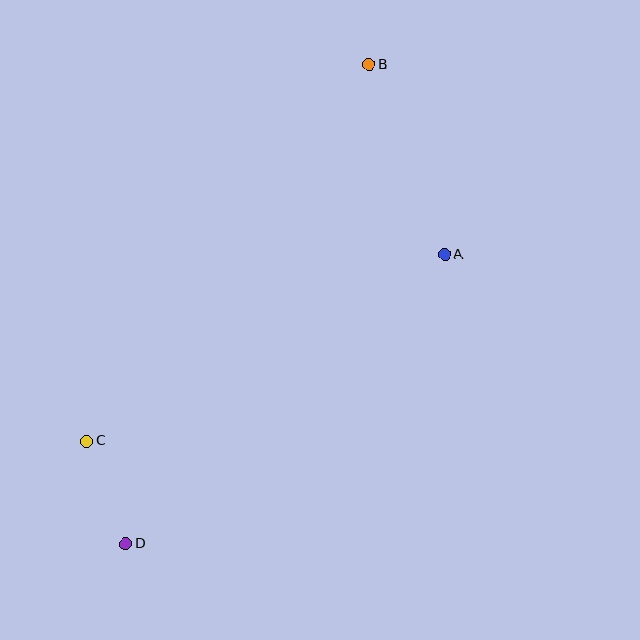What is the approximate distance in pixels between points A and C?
The distance between A and C is approximately 403 pixels.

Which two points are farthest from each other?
Points B and D are farthest from each other.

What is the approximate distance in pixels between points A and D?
The distance between A and D is approximately 430 pixels.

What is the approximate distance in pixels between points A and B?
The distance between A and B is approximately 204 pixels.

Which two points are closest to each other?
Points C and D are closest to each other.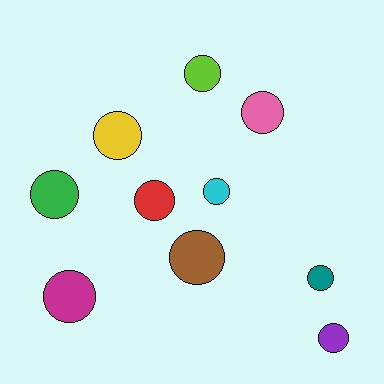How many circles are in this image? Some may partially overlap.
There are 10 circles.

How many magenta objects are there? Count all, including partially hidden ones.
There is 1 magenta object.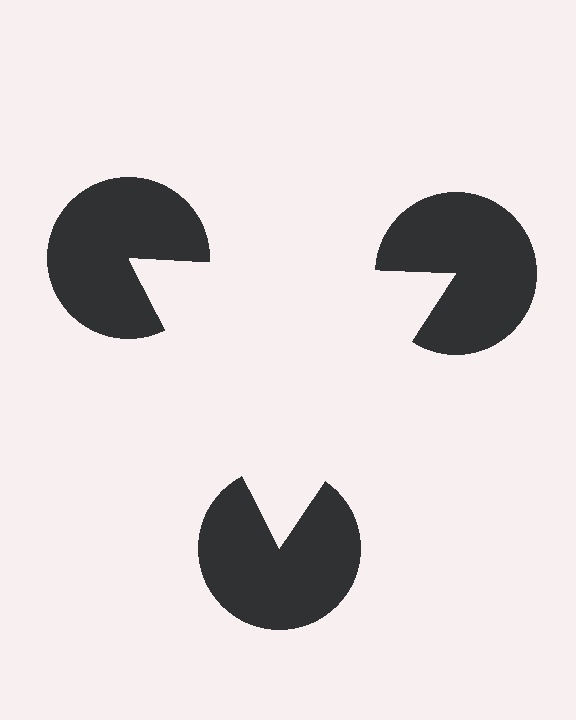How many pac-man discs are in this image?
There are 3 — one at each vertex of the illusory triangle.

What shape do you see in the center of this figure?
An illusory triangle — its edges are inferred from the aligned wedge cuts in the pac-man discs, not physically drawn.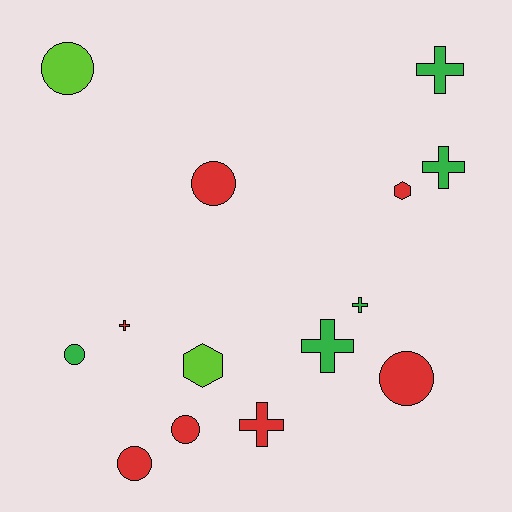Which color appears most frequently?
Red, with 7 objects.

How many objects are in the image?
There are 14 objects.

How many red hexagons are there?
There is 1 red hexagon.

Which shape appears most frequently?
Circle, with 6 objects.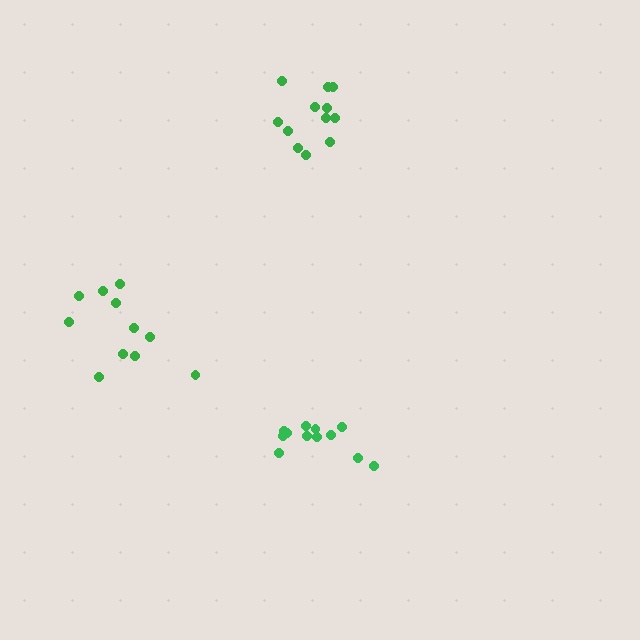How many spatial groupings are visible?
There are 3 spatial groupings.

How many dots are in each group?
Group 1: 12 dots, Group 2: 12 dots, Group 3: 11 dots (35 total).